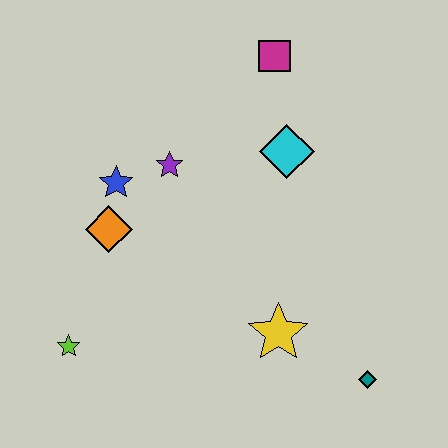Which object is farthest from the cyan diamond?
The lime star is farthest from the cyan diamond.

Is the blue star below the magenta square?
Yes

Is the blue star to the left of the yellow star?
Yes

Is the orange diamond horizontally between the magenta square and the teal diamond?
No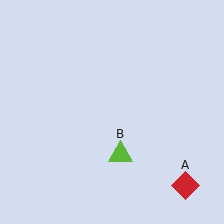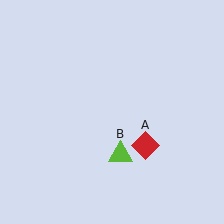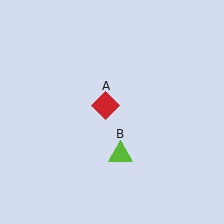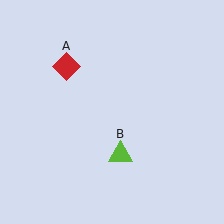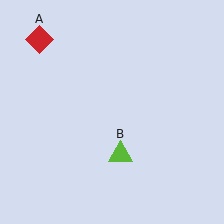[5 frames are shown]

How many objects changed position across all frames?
1 object changed position: red diamond (object A).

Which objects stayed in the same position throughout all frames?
Lime triangle (object B) remained stationary.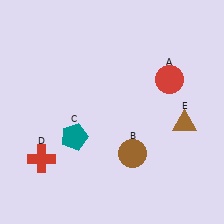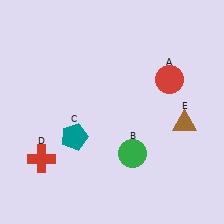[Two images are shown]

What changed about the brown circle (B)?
In Image 1, B is brown. In Image 2, it changed to green.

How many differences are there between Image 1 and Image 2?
There is 1 difference between the two images.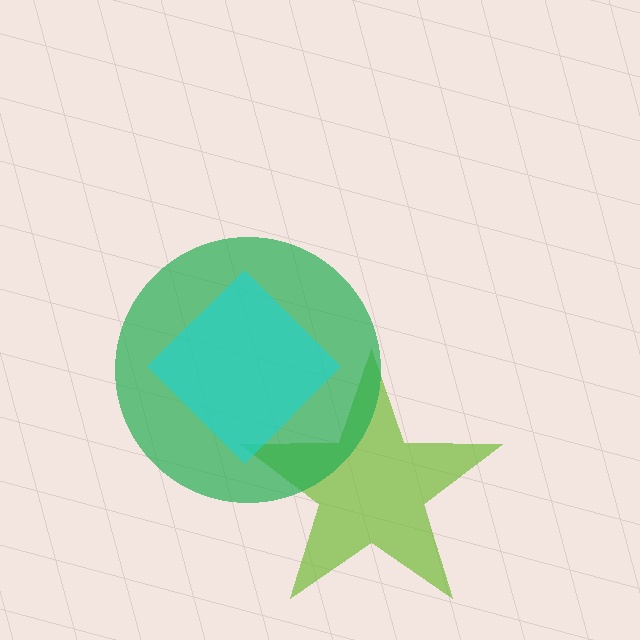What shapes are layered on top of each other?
The layered shapes are: a lime star, a green circle, a cyan diamond.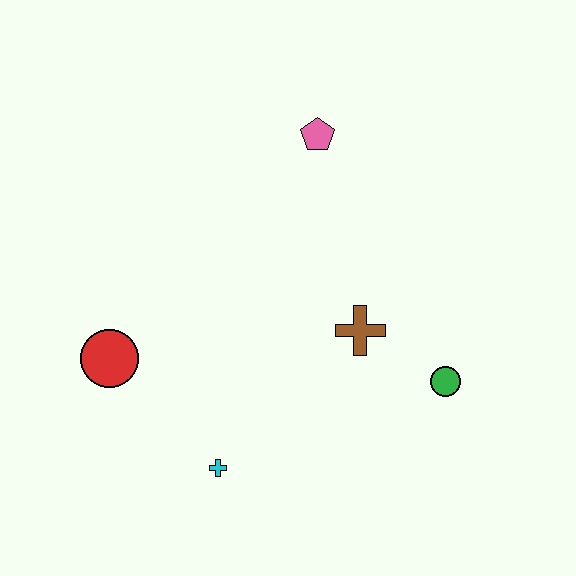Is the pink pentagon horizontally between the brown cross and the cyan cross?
Yes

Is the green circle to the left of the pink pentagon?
No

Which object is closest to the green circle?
The brown cross is closest to the green circle.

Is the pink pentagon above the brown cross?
Yes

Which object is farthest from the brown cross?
The red circle is farthest from the brown cross.